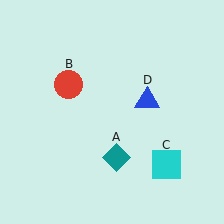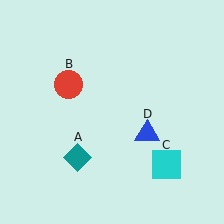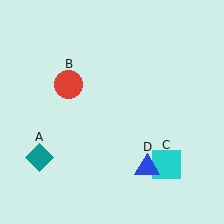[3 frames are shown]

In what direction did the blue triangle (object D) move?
The blue triangle (object D) moved down.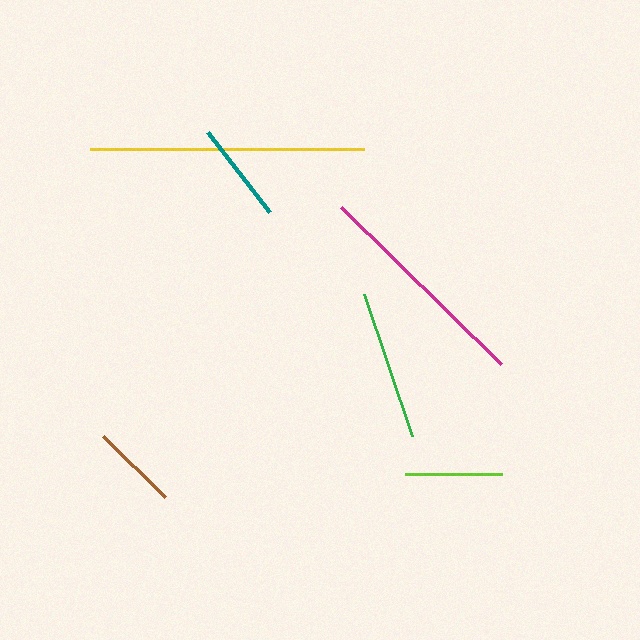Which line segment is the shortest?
The brown line is the shortest at approximately 87 pixels.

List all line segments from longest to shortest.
From longest to shortest: yellow, magenta, green, teal, lime, brown.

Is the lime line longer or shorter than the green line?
The green line is longer than the lime line.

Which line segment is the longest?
The yellow line is the longest at approximately 274 pixels.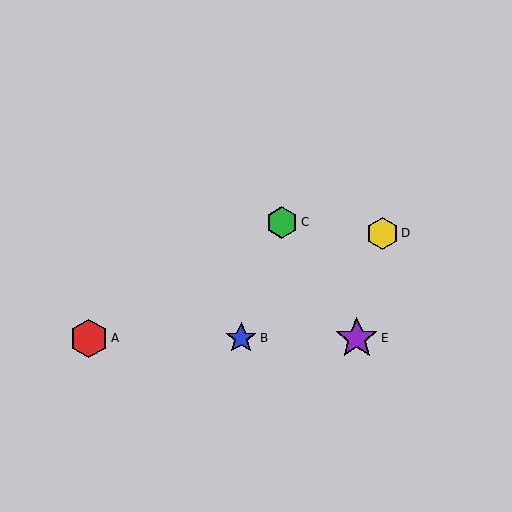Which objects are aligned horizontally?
Objects A, B, E are aligned horizontally.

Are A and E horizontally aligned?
Yes, both are at y≈338.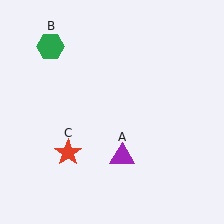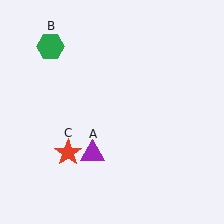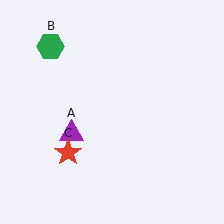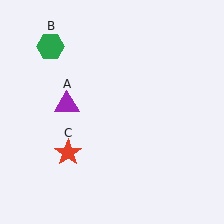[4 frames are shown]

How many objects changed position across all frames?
1 object changed position: purple triangle (object A).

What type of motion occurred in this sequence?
The purple triangle (object A) rotated clockwise around the center of the scene.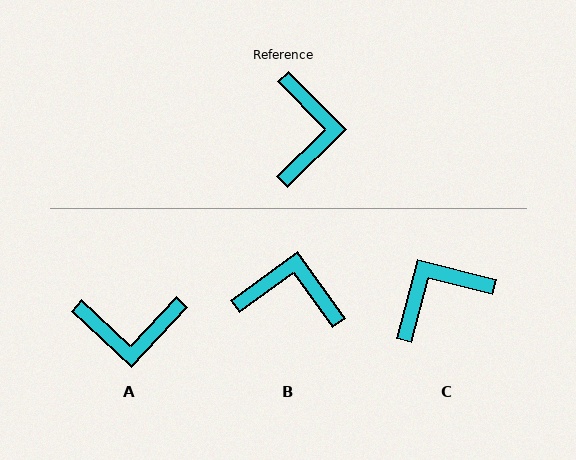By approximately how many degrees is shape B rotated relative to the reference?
Approximately 82 degrees counter-clockwise.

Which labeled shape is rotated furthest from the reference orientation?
C, about 121 degrees away.